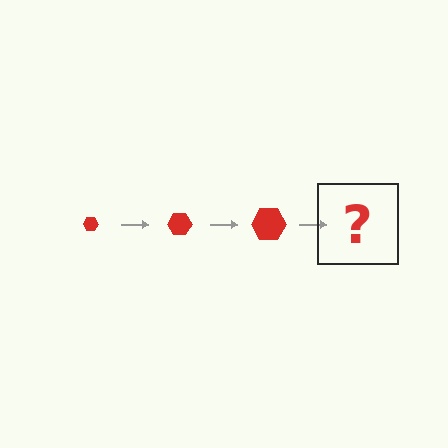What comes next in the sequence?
The next element should be a red hexagon, larger than the previous one.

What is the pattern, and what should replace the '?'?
The pattern is that the hexagon gets progressively larger each step. The '?' should be a red hexagon, larger than the previous one.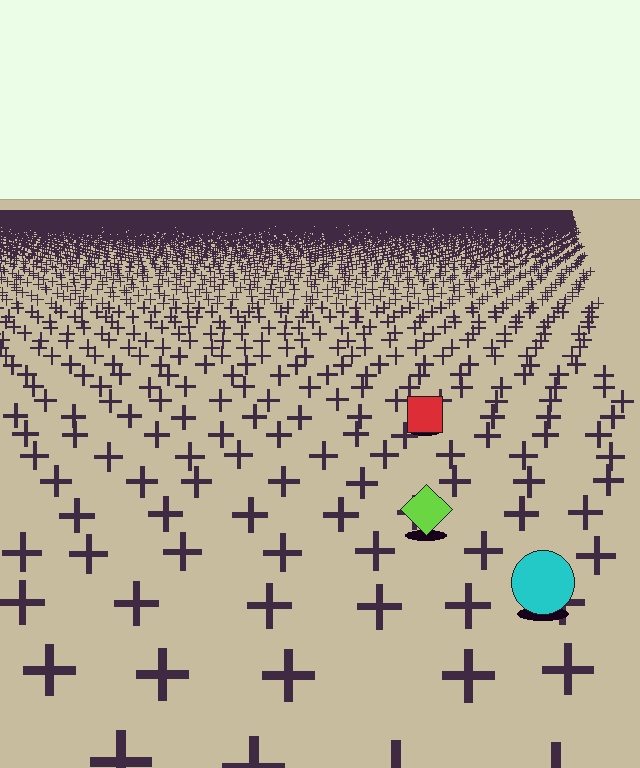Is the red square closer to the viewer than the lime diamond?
No. The lime diamond is closer — you can tell from the texture gradient: the ground texture is coarser near it.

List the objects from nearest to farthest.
From nearest to farthest: the cyan circle, the lime diamond, the red square.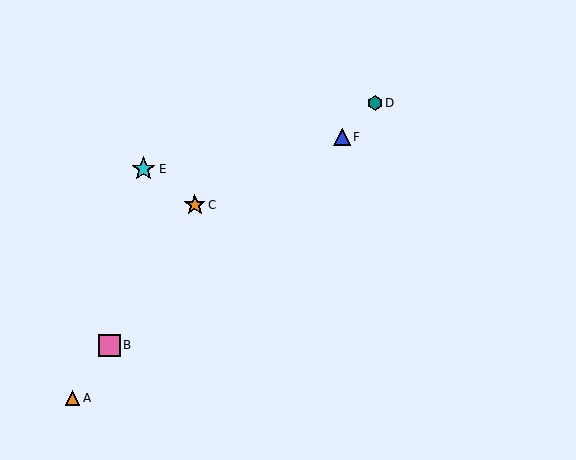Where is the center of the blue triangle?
The center of the blue triangle is at (342, 137).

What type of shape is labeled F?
Shape F is a blue triangle.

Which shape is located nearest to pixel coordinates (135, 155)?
The cyan star (labeled E) at (144, 169) is nearest to that location.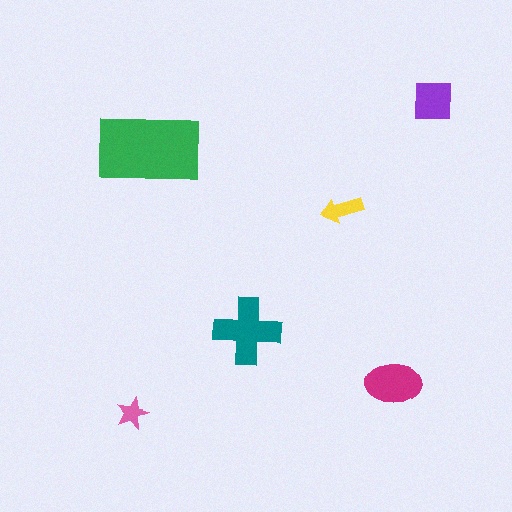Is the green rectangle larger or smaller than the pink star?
Larger.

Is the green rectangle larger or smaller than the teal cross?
Larger.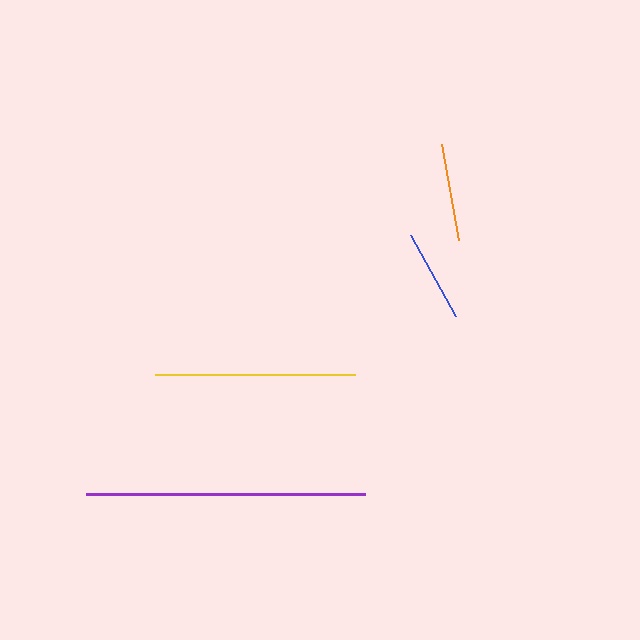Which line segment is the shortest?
The blue line is the shortest at approximately 93 pixels.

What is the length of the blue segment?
The blue segment is approximately 93 pixels long.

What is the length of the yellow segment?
The yellow segment is approximately 200 pixels long.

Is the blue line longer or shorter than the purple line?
The purple line is longer than the blue line.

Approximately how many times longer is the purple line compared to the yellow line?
The purple line is approximately 1.4 times the length of the yellow line.